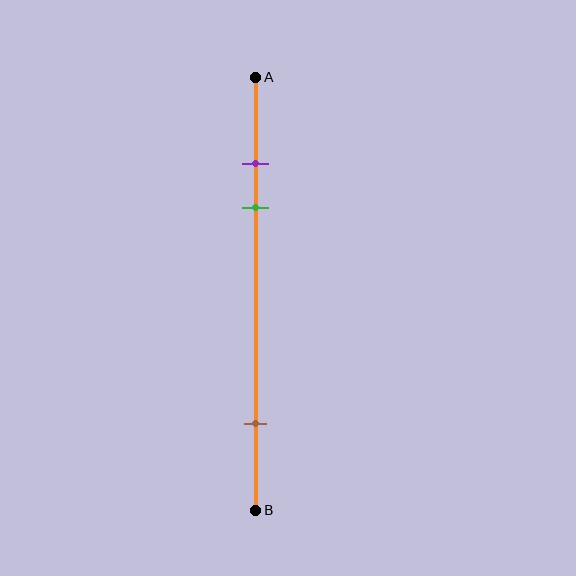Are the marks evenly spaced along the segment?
No, the marks are not evenly spaced.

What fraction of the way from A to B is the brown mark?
The brown mark is approximately 80% (0.8) of the way from A to B.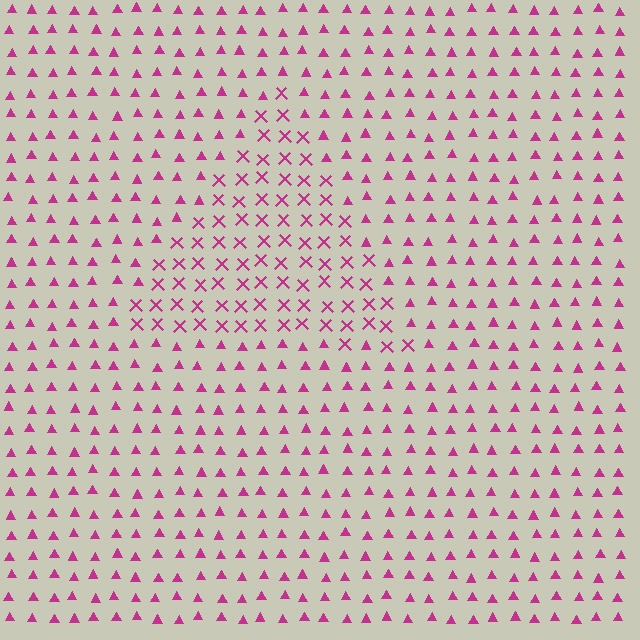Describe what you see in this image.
The image is filled with small magenta elements arranged in a uniform grid. A triangle-shaped region contains X marks, while the surrounding area contains triangles. The boundary is defined purely by the change in element shape.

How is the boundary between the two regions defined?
The boundary is defined by a change in element shape: X marks inside vs. triangles outside. All elements share the same color and spacing.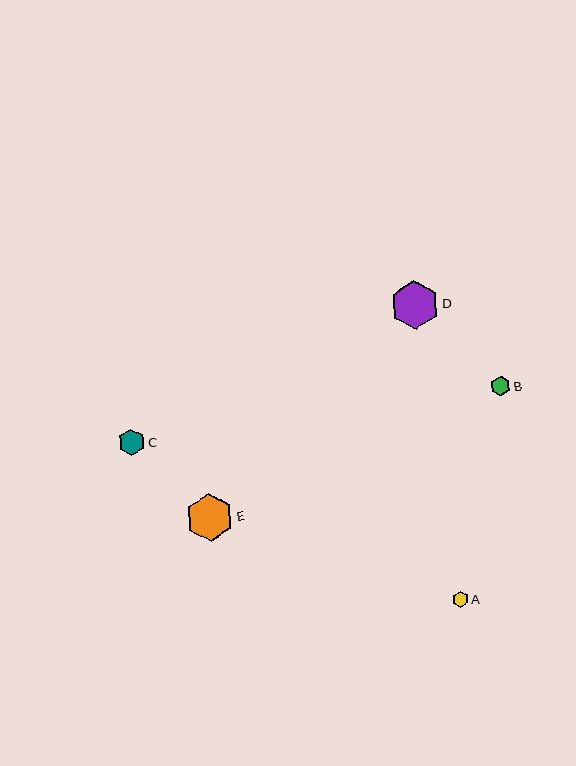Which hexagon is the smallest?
Hexagon A is the smallest with a size of approximately 16 pixels.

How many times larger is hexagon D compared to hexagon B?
Hexagon D is approximately 2.5 times the size of hexagon B.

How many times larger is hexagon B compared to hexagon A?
Hexagon B is approximately 1.2 times the size of hexagon A.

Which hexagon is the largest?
Hexagon D is the largest with a size of approximately 49 pixels.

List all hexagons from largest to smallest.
From largest to smallest: D, E, C, B, A.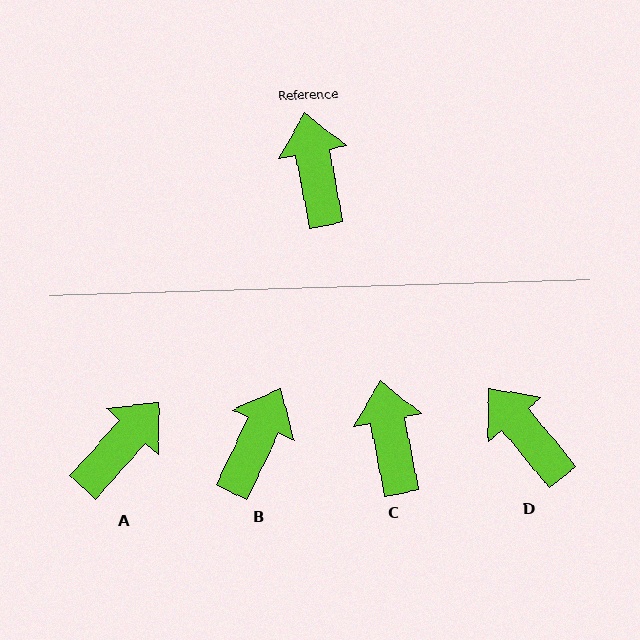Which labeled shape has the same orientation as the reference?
C.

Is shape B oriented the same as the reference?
No, it is off by about 36 degrees.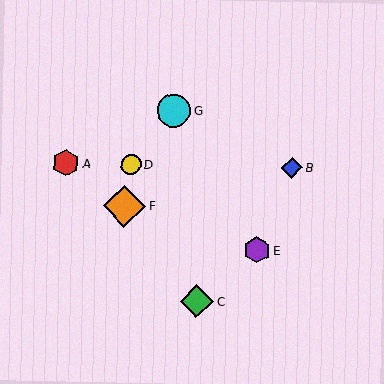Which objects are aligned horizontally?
Objects A, B, D are aligned horizontally.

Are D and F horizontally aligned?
No, D is at y≈164 and F is at y≈206.